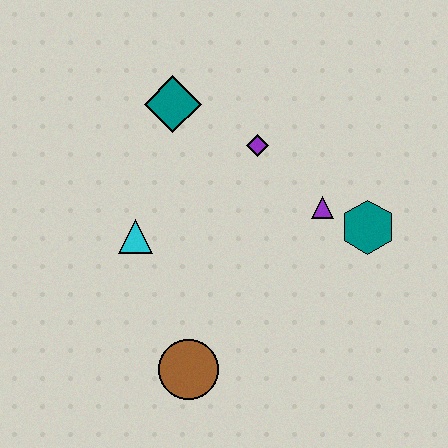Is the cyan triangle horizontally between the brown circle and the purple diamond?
No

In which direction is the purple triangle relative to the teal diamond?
The purple triangle is to the right of the teal diamond.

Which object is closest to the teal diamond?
The purple diamond is closest to the teal diamond.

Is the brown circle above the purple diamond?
No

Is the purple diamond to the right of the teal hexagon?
No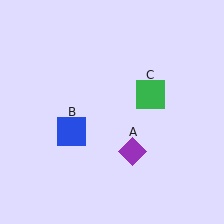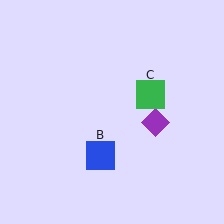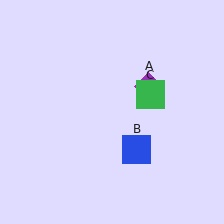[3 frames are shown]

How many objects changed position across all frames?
2 objects changed position: purple diamond (object A), blue square (object B).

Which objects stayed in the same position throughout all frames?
Green square (object C) remained stationary.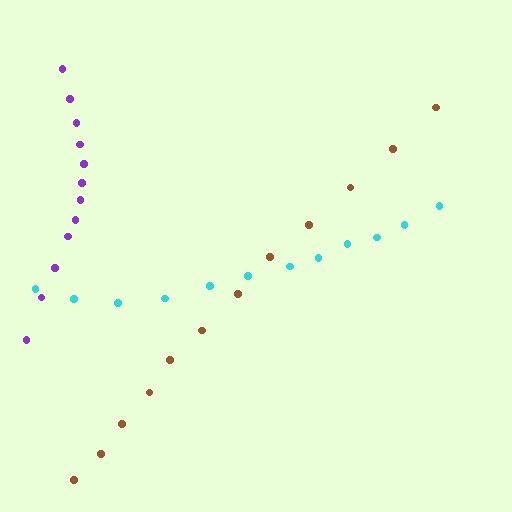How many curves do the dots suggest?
There are 3 distinct paths.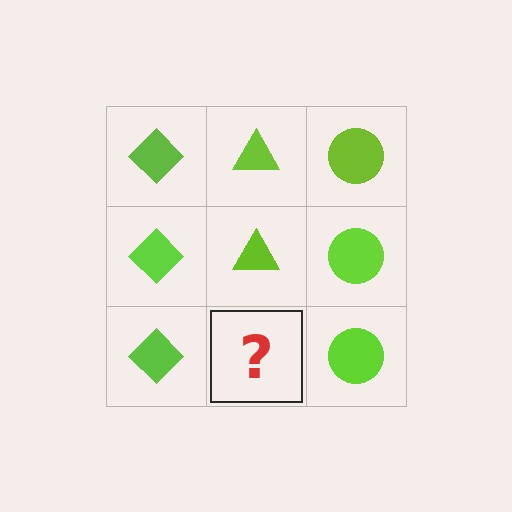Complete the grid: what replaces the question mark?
The question mark should be replaced with a lime triangle.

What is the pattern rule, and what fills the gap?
The rule is that each column has a consistent shape. The gap should be filled with a lime triangle.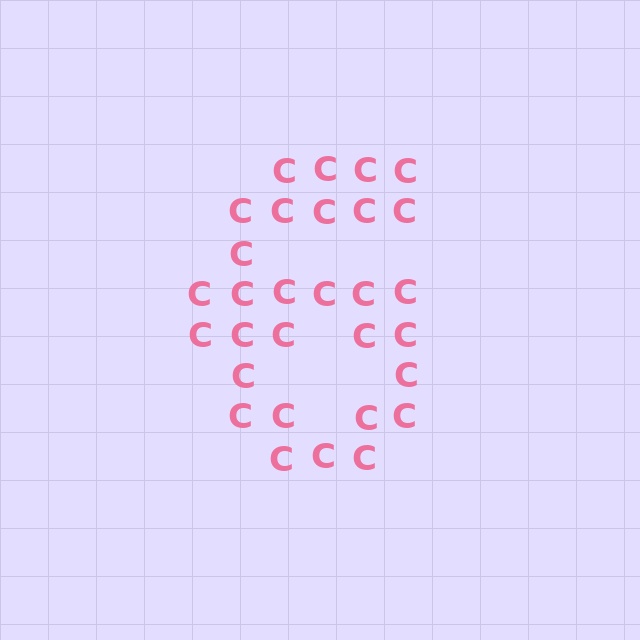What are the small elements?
The small elements are letter C's.